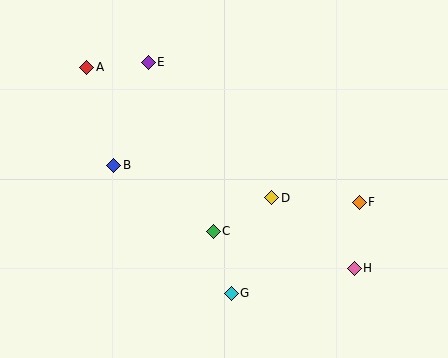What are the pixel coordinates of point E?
Point E is at (148, 62).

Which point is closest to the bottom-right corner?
Point H is closest to the bottom-right corner.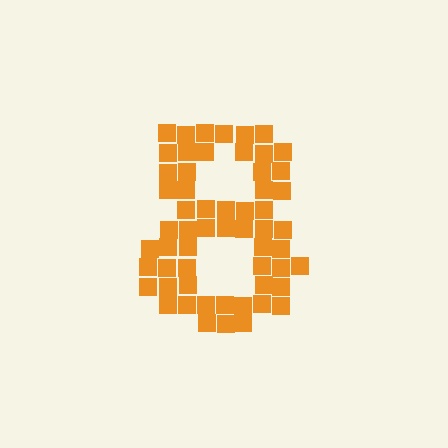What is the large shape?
The large shape is the digit 8.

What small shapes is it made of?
It is made of small squares.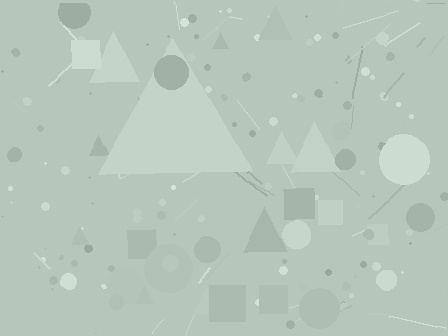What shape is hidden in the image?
A triangle is hidden in the image.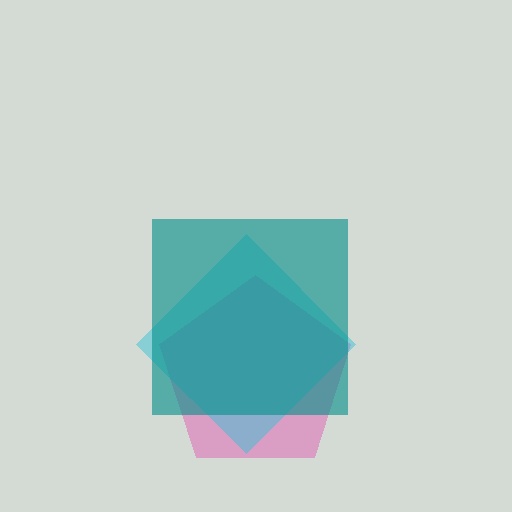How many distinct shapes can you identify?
There are 3 distinct shapes: a pink pentagon, a cyan diamond, a teal square.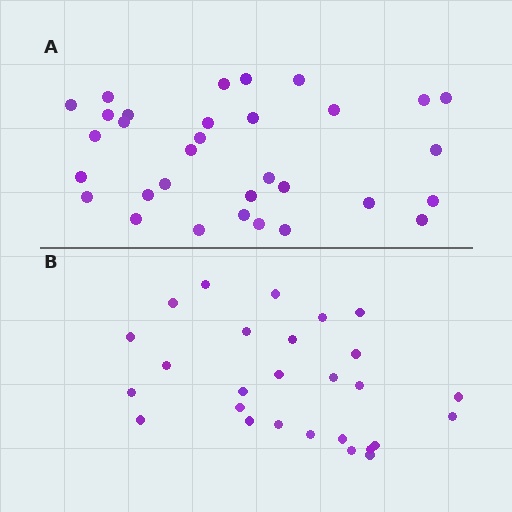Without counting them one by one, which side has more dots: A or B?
Region A (the top region) has more dots.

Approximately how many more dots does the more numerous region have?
Region A has about 5 more dots than region B.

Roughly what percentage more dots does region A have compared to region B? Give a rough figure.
About 20% more.